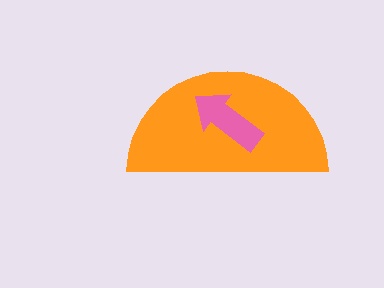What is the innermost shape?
The pink arrow.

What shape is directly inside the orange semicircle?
The pink arrow.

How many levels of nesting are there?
2.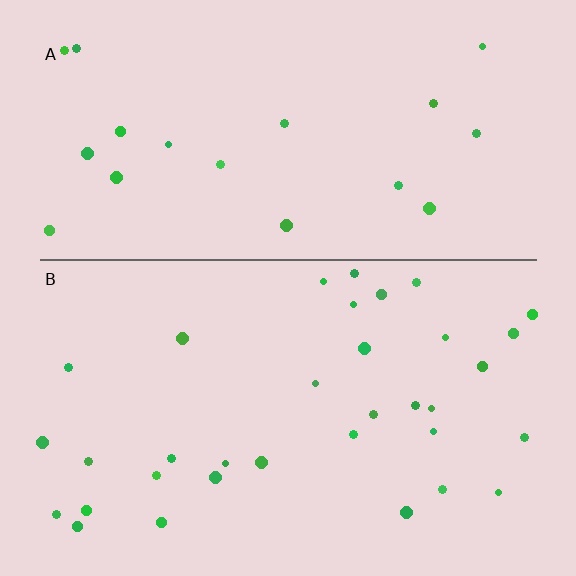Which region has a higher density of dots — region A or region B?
B (the bottom).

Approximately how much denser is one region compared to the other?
Approximately 1.7× — region B over region A.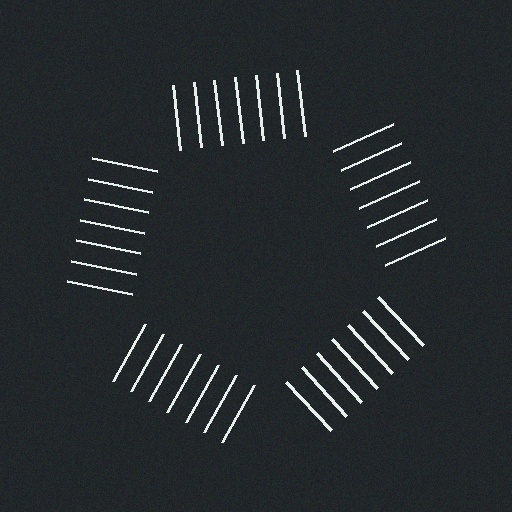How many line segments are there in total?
35 — 7 along each of the 5 edges.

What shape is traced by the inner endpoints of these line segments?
An illusory pentagon — the line segments terminate on its edges but no continuous stroke is drawn.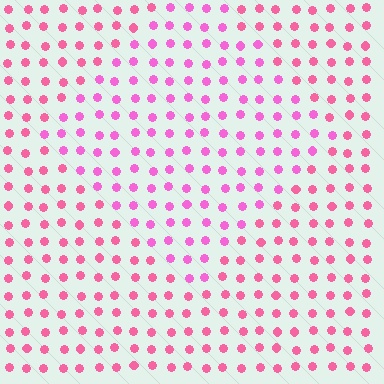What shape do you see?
I see a diamond.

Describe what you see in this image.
The image is filled with small pink elements in a uniform arrangement. A diamond-shaped region is visible where the elements are tinted to a slightly different hue, forming a subtle color boundary.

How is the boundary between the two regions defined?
The boundary is defined purely by a slight shift in hue (about 23 degrees). Spacing, size, and orientation are identical on both sides.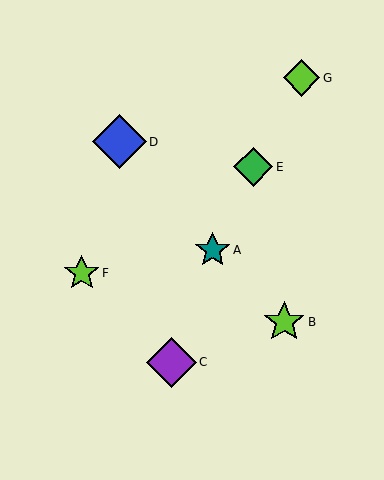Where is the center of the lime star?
The center of the lime star is at (284, 322).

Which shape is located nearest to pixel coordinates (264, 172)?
The green diamond (labeled E) at (253, 167) is nearest to that location.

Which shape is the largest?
The blue diamond (labeled D) is the largest.